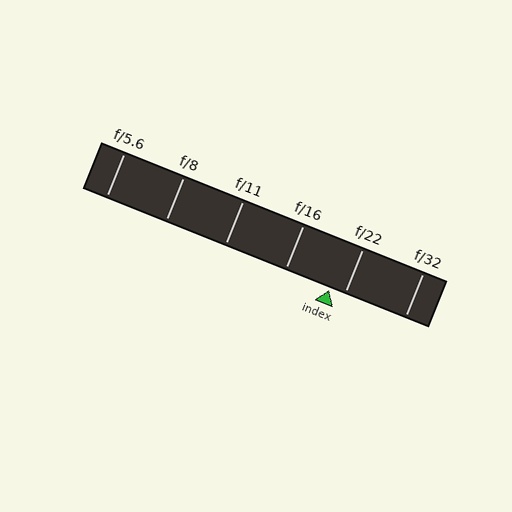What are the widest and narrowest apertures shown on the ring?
The widest aperture shown is f/5.6 and the narrowest is f/32.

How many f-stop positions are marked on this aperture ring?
There are 6 f-stop positions marked.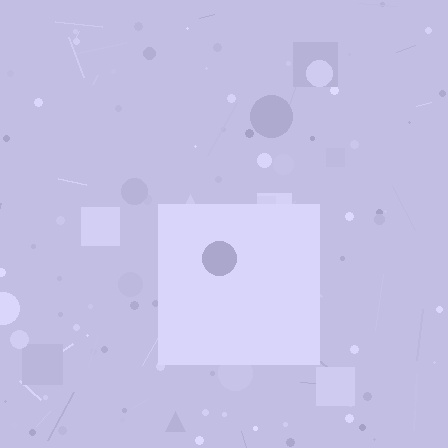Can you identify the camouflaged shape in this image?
The camouflaged shape is a square.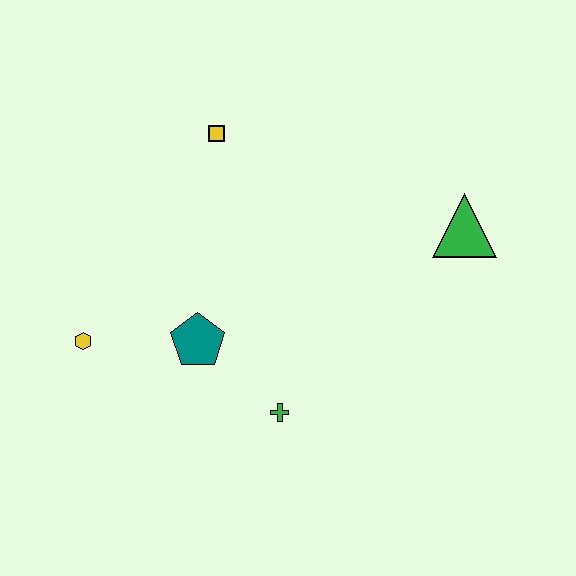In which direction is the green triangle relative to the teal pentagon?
The green triangle is to the right of the teal pentagon.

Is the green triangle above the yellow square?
No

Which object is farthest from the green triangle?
The yellow hexagon is farthest from the green triangle.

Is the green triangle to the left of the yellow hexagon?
No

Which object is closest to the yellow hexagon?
The teal pentagon is closest to the yellow hexagon.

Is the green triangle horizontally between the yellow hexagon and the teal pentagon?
No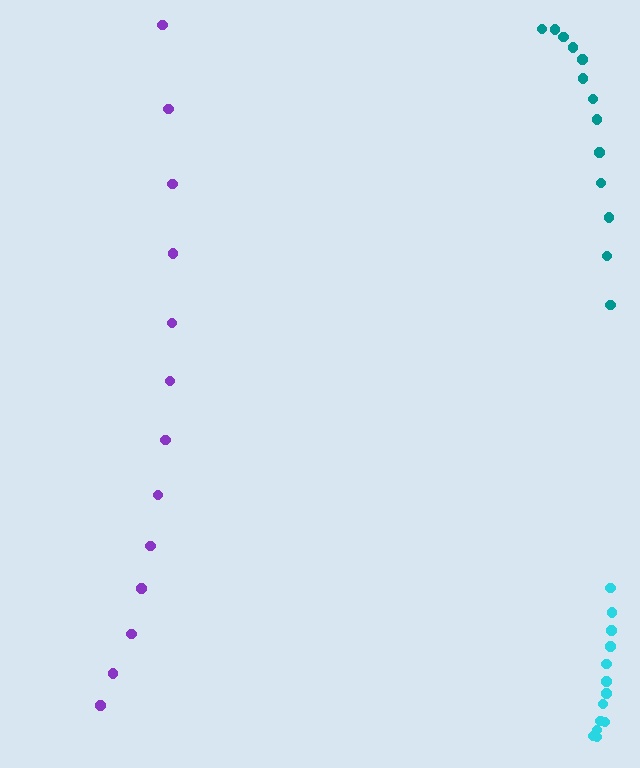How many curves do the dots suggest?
There are 3 distinct paths.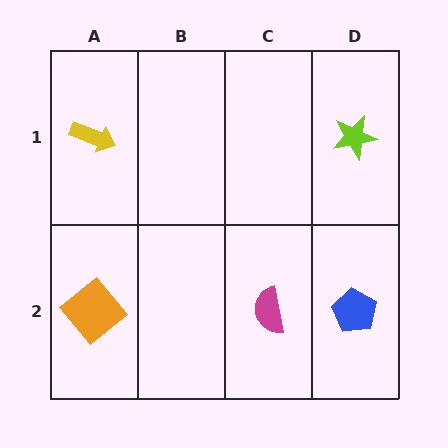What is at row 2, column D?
A blue pentagon.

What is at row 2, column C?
A magenta semicircle.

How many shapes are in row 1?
2 shapes.